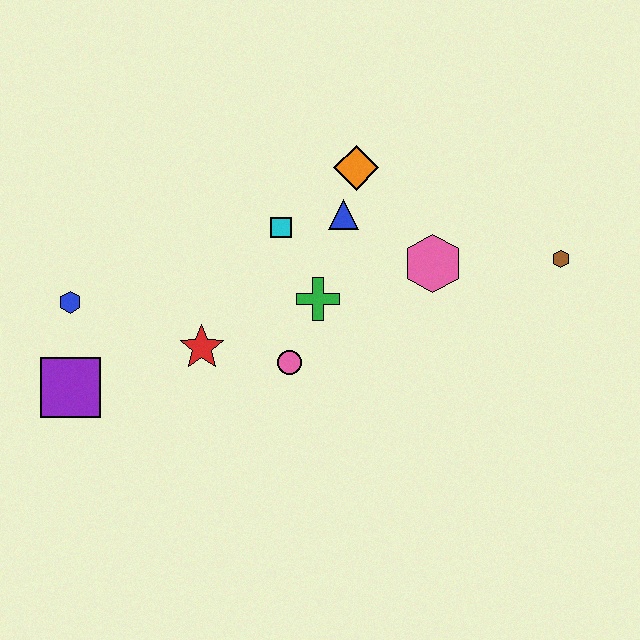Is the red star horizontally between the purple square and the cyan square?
Yes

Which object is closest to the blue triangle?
The orange diamond is closest to the blue triangle.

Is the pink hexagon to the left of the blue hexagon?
No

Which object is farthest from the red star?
The brown hexagon is farthest from the red star.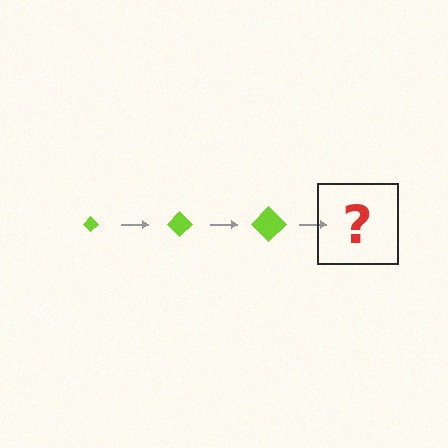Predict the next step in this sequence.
The next step is a lime diamond, larger than the previous one.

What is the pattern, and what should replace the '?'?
The pattern is that the diamond gets progressively larger each step. The '?' should be a lime diamond, larger than the previous one.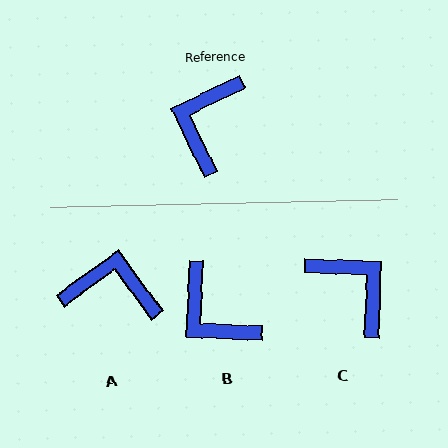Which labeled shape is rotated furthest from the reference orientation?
C, about 118 degrees away.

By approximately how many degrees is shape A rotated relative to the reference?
Approximately 80 degrees clockwise.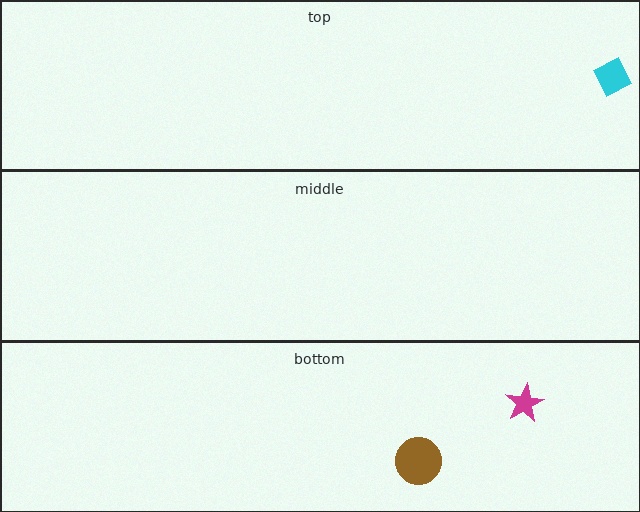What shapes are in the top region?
The cyan diamond.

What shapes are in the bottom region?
The brown circle, the magenta star.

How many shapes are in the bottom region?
2.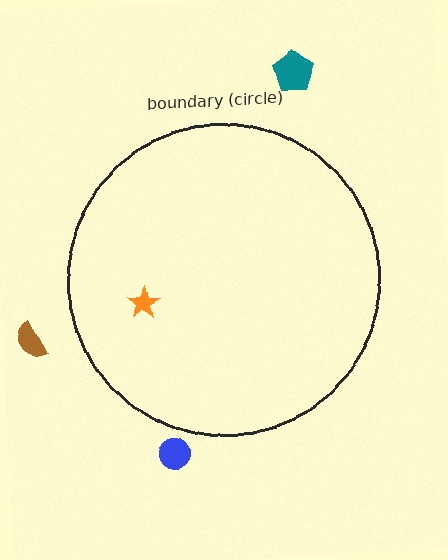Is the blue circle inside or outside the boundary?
Outside.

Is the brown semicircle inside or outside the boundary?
Outside.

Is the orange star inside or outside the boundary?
Inside.